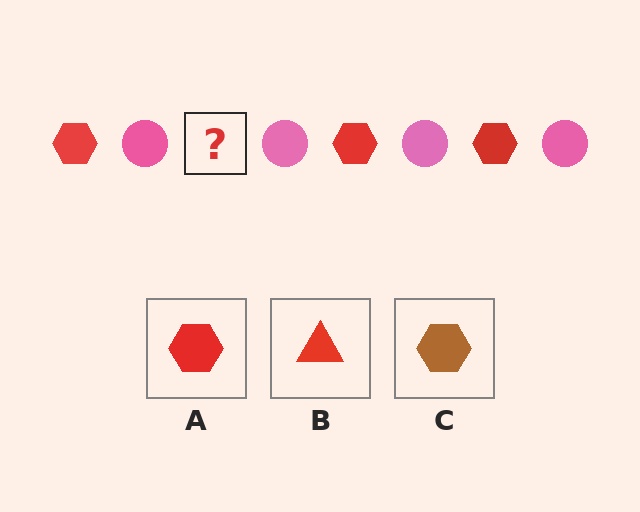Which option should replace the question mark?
Option A.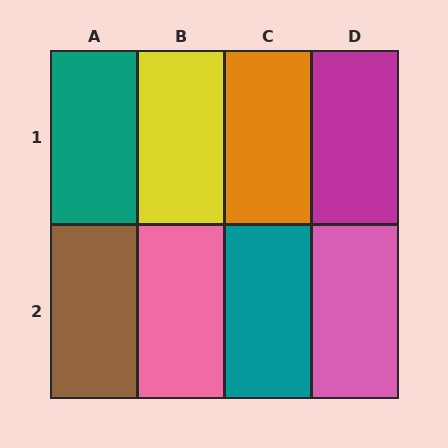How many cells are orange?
1 cell is orange.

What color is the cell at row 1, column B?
Yellow.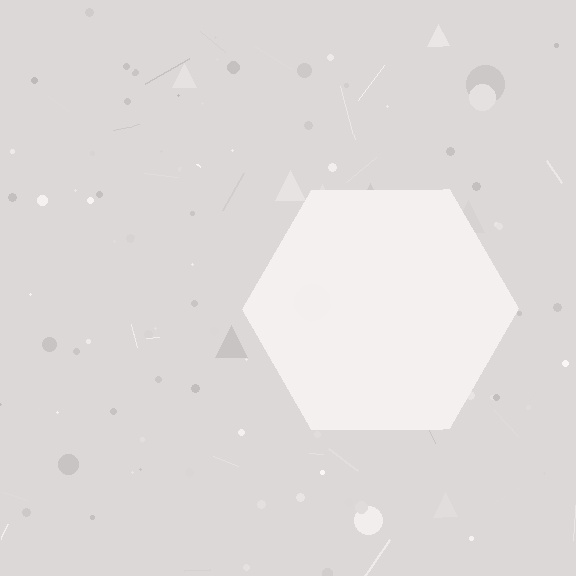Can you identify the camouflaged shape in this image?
The camouflaged shape is a hexagon.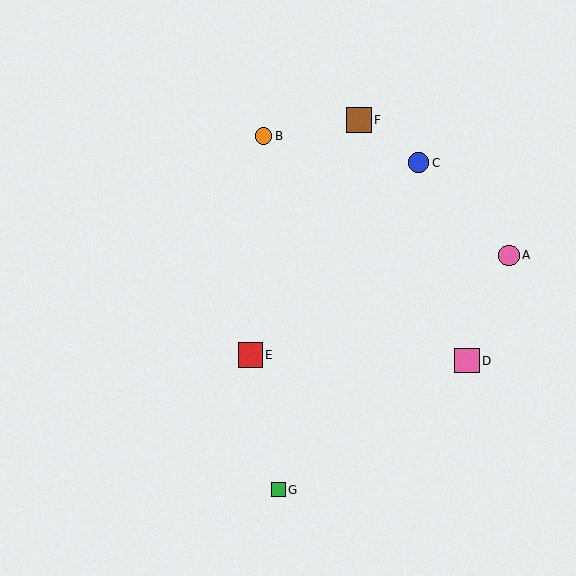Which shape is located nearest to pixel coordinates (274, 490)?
The green square (labeled G) at (278, 490) is nearest to that location.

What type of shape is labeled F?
Shape F is a brown square.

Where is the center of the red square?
The center of the red square is at (250, 355).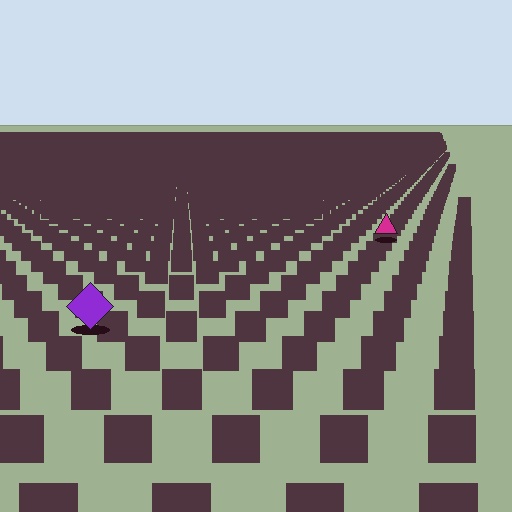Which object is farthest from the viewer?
The magenta triangle is farthest from the viewer. It appears smaller and the ground texture around it is denser.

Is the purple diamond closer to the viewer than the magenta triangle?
Yes. The purple diamond is closer — you can tell from the texture gradient: the ground texture is coarser near it.